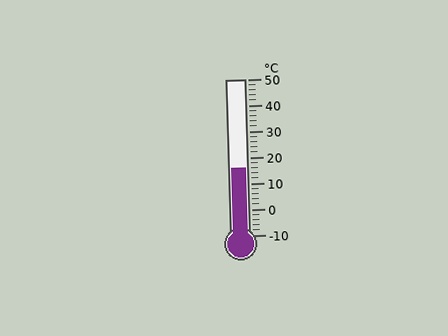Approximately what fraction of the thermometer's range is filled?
The thermometer is filled to approximately 45% of its range.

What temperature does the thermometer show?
The thermometer shows approximately 16°C.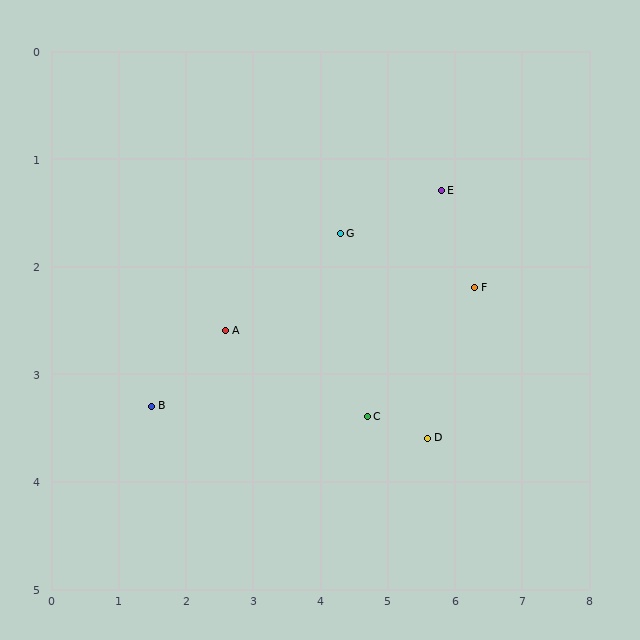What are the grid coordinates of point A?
Point A is at approximately (2.6, 2.6).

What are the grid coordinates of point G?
Point G is at approximately (4.3, 1.7).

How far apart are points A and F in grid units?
Points A and F are about 3.7 grid units apart.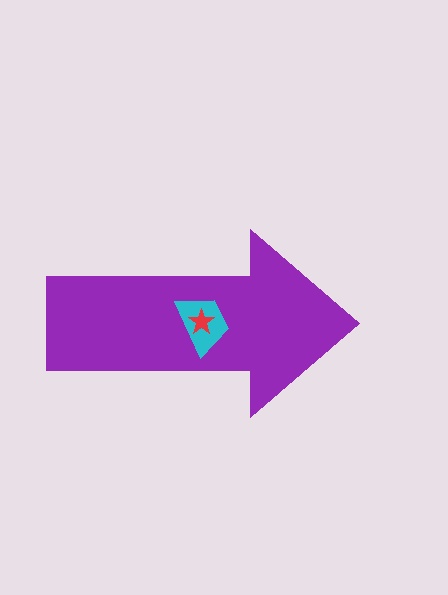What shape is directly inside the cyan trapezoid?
The red star.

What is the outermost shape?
The purple arrow.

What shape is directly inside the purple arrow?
The cyan trapezoid.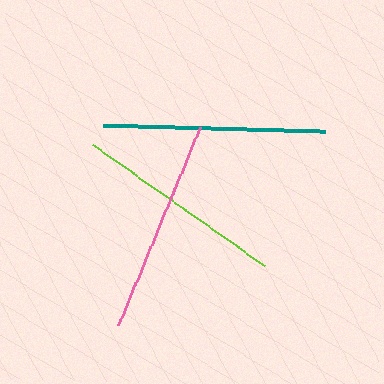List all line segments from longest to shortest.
From longest to shortest: teal, pink, lime.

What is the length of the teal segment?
The teal segment is approximately 222 pixels long.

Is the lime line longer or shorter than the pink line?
The pink line is longer than the lime line.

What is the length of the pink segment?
The pink segment is approximately 214 pixels long.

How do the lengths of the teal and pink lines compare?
The teal and pink lines are approximately the same length.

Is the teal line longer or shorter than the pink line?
The teal line is longer than the pink line.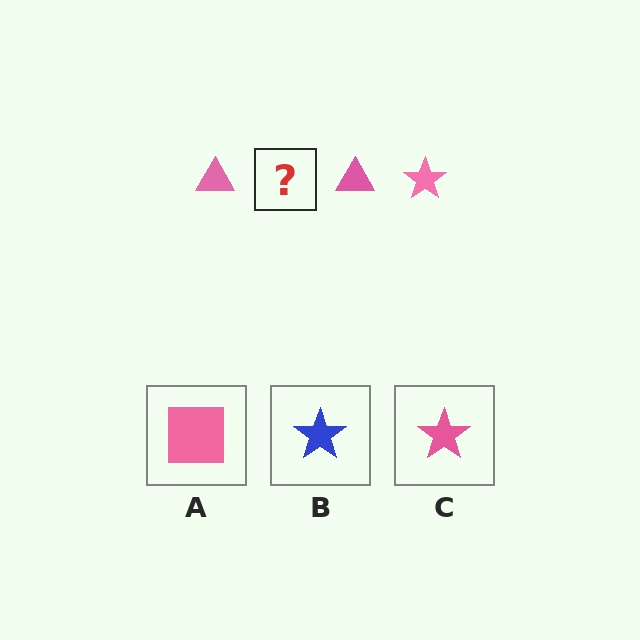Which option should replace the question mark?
Option C.